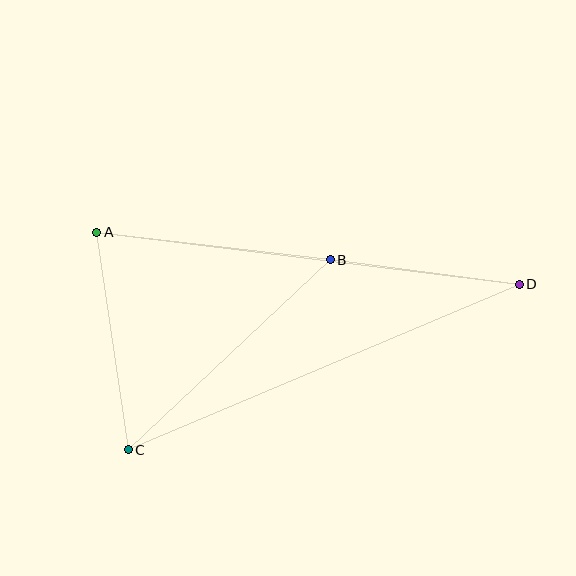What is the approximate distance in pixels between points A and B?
The distance between A and B is approximately 235 pixels.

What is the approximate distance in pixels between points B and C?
The distance between B and C is approximately 277 pixels.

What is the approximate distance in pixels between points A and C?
The distance between A and C is approximately 220 pixels.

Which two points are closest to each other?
Points B and D are closest to each other.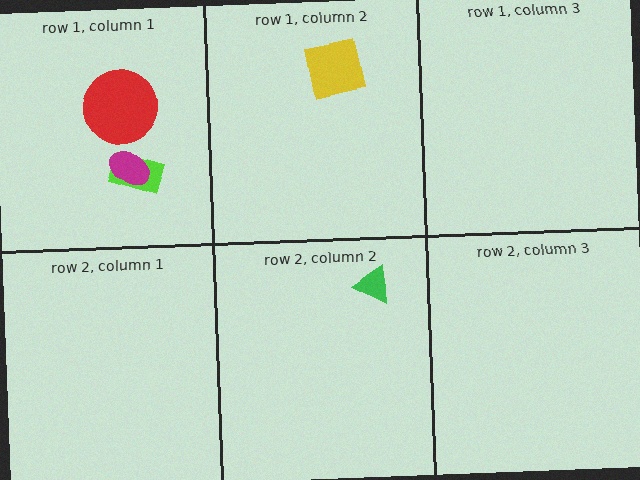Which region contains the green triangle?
The row 2, column 2 region.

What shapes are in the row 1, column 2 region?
The yellow square.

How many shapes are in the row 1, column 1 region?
3.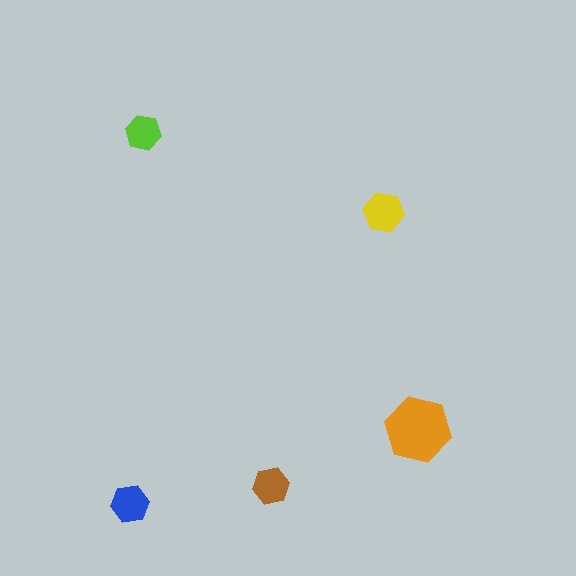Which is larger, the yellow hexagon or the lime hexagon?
The yellow one.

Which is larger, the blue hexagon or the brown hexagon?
The blue one.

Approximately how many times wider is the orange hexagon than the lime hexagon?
About 2 times wider.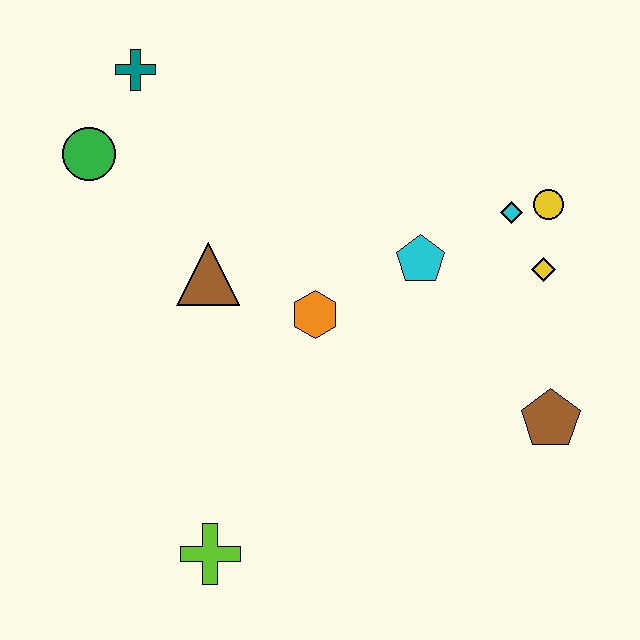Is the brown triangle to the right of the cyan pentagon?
No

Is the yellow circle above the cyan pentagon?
Yes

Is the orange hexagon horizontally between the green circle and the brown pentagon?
Yes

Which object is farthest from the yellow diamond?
The green circle is farthest from the yellow diamond.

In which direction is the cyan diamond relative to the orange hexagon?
The cyan diamond is to the right of the orange hexagon.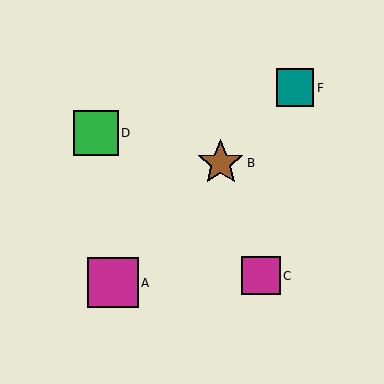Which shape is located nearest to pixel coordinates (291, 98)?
The teal square (labeled F) at (295, 88) is nearest to that location.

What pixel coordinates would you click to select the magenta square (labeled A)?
Click at (113, 283) to select the magenta square A.